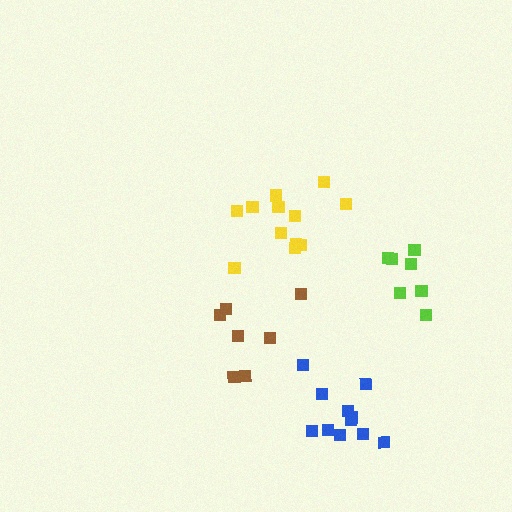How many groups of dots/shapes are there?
There are 4 groups.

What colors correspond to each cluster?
The clusters are colored: yellow, brown, lime, blue.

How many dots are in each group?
Group 1: 12 dots, Group 2: 7 dots, Group 3: 7 dots, Group 4: 11 dots (37 total).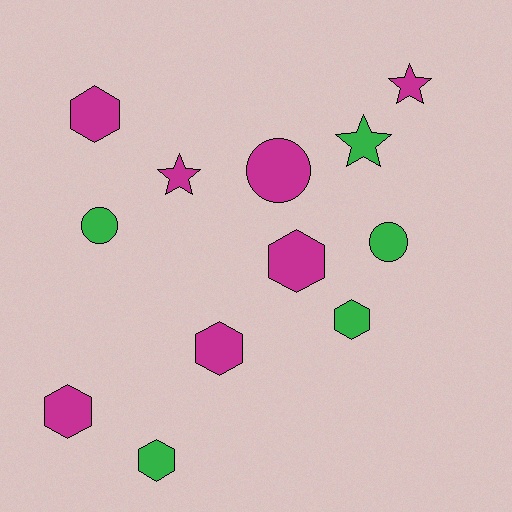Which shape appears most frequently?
Hexagon, with 6 objects.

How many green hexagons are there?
There are 2 green hexagons.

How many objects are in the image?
There are 12 objects.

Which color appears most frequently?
Magenta, with 7 objects.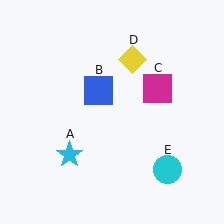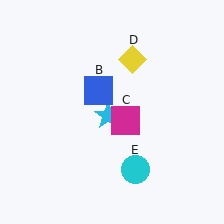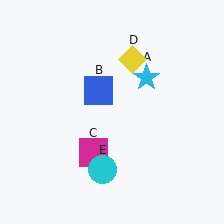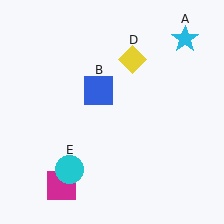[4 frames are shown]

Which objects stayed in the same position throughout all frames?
Blue square (object B) and yellow diamond (object D) remained stationary.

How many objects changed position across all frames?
3 objects changed position: cyan star (object A), magenta square (object C), cyan circle (object E).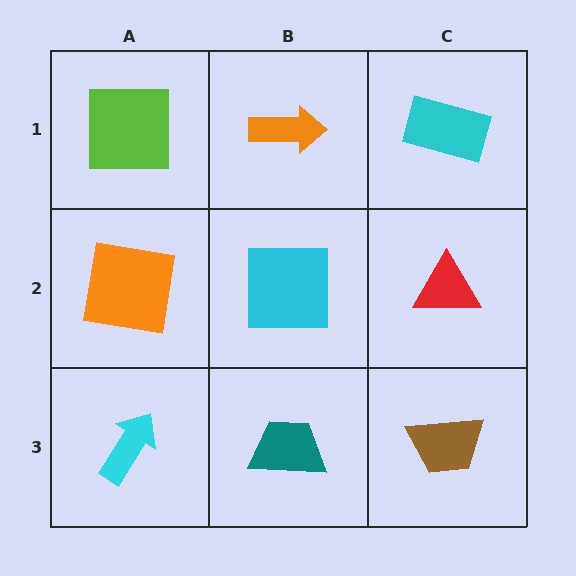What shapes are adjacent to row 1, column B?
A cyan square (row 2, column B), a lime square (row 1, column A), a cyan rectangle (row 1, column C).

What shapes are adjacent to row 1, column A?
An orange square (row 2, column A), an orange arrow (row 1, column B).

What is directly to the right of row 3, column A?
A teal trapezoid.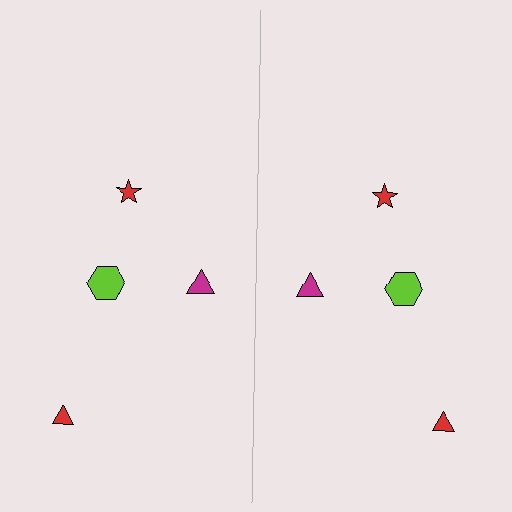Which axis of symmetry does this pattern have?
The pattern has a vertical axis of symmetry running through the center of the image.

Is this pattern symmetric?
Yes, this pattern has bilateral (reflection) symmetry.